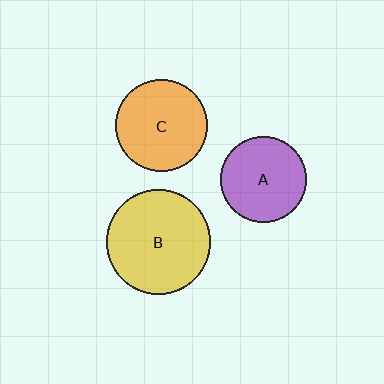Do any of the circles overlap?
No, none of the circles overlap.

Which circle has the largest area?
Circle B (yellow).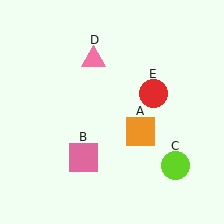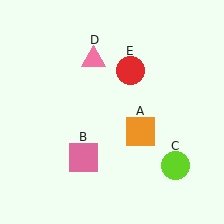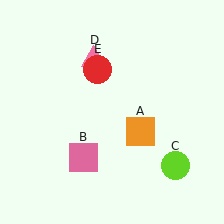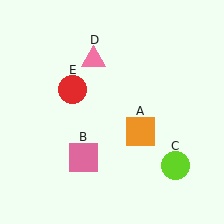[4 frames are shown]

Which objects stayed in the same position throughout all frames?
Orange square (object A) and pink square (object B) and lime circle (object C) and pink triangle (object D) remained stationary.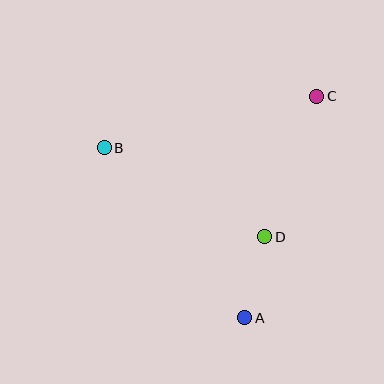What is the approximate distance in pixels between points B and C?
The distance between B and C is approximately 219 pixels.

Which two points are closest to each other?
Points A and D are closest to each other.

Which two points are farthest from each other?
Points A and C are farthest from each other.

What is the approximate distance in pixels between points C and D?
The distance between C and D is approximately 150 pixels.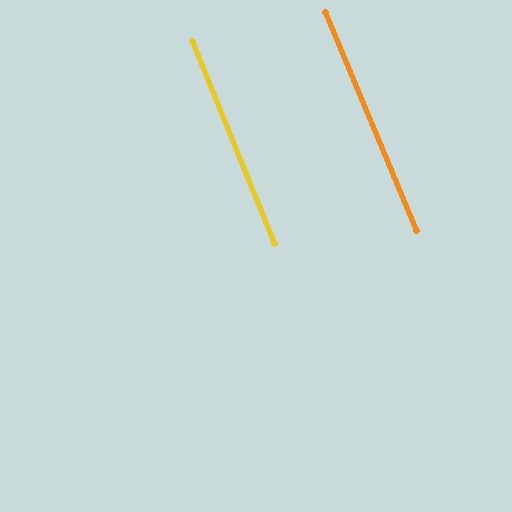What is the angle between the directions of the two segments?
Approximately 1 degree.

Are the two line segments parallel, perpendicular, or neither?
Parallel — their directions differ by only 0.5°.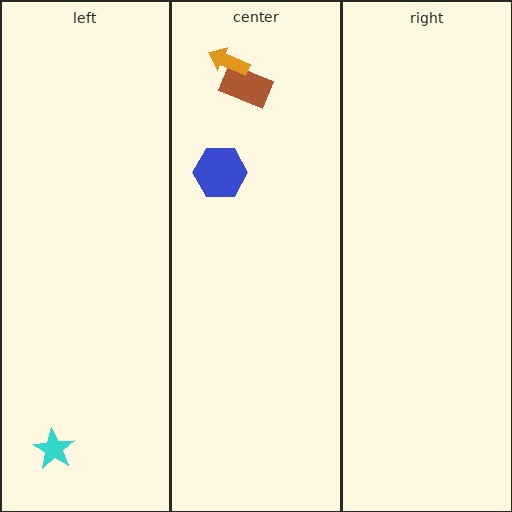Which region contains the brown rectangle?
The center region.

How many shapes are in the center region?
3.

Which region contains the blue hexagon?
The center region.